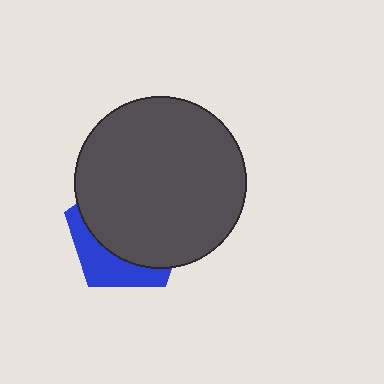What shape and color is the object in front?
The object in front is a dark gray circle.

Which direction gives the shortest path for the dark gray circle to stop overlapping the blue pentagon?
Moving toward the upper-right gives the shortest separation.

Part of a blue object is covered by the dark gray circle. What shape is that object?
It is a pentagon.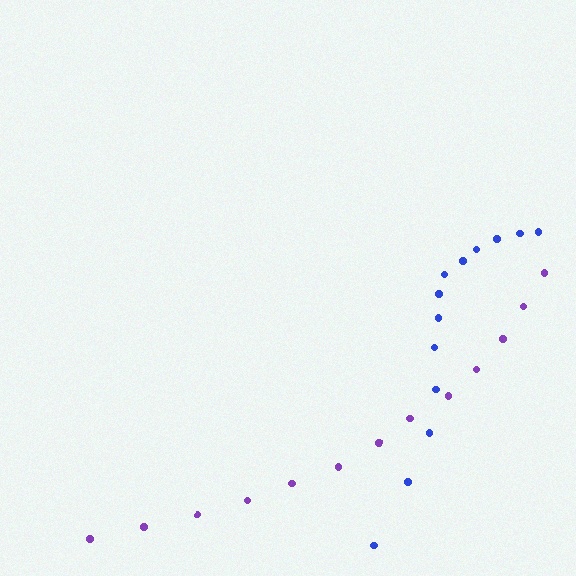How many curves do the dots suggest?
There are 2 distinct paths.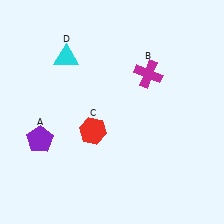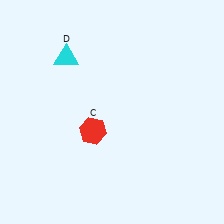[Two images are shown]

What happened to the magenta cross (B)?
The magenta cross (B) was removed in Image 2. It was in the top-right area of Image 1.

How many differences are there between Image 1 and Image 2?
There are 2 differences between the two images.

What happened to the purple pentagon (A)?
The purple pentagon (A) was removed in Image 2. It was in the bottom-left area of Image 1.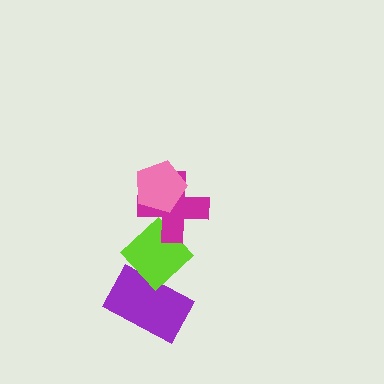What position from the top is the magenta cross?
The magenta cross is 2nd from the top.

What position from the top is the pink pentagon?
The pink pentagon is 1st from the top.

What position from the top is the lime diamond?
The lime diamond is 3rd from the top.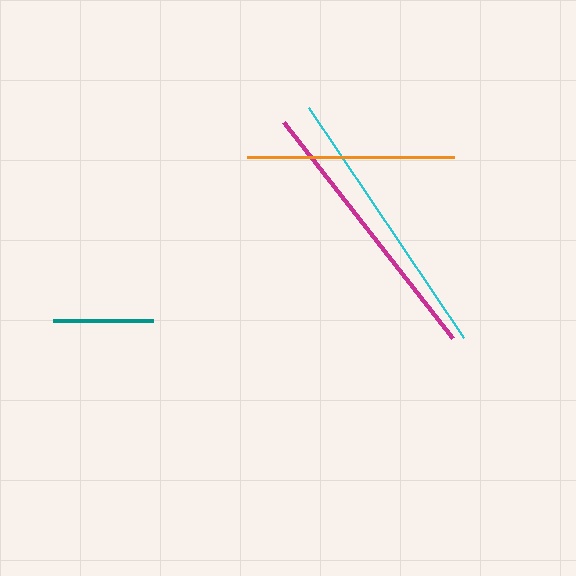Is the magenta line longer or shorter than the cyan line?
The cyan line is longer than the magenta line.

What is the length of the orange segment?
The orange segment is approximately 208 pixels long.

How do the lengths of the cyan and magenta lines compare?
The cyan and magenta lines are approximately the same length.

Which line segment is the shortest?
The teal line is the shortest at approximately 99 pixels.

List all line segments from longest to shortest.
From longest to shortest: cyan, magenta, orange, teal.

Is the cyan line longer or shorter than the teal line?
The cyan line is longer than the teal line.